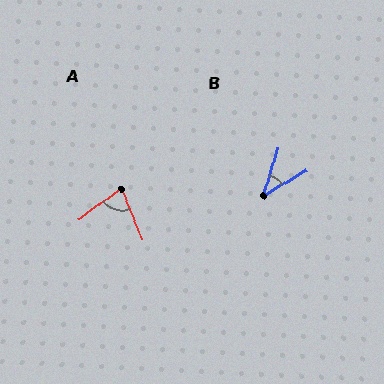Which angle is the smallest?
B, at approximately 42 degrees.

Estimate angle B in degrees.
Approximately 42 degrees.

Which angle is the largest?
A, at approximately 76 degrees.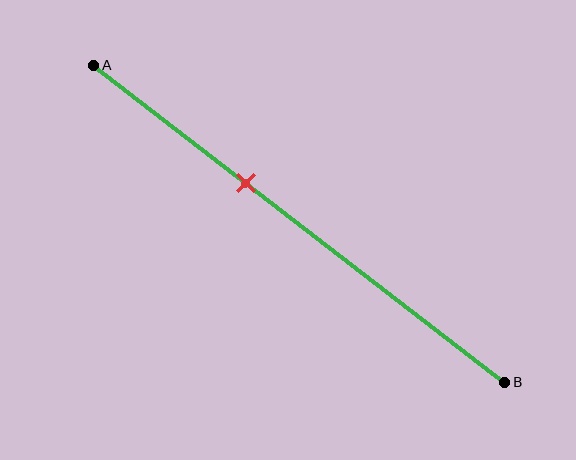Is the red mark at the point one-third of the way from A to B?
No, the mark is at about 35% from A, not at the 33% one-third point.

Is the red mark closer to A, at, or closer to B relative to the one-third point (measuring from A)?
The red mark is closer to point B than the one-third point of segment AB.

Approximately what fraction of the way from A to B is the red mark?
The red mark is approximately 35% of the way from A to B.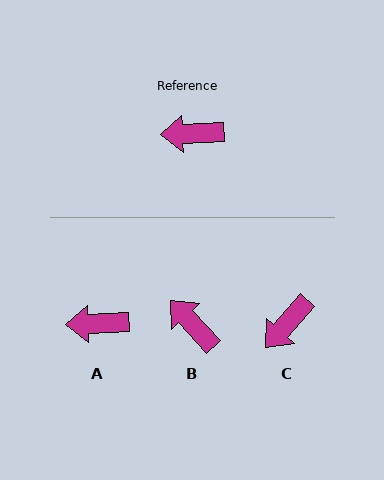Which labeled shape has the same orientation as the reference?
A.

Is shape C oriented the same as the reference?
No, it is off by about 46 degrees.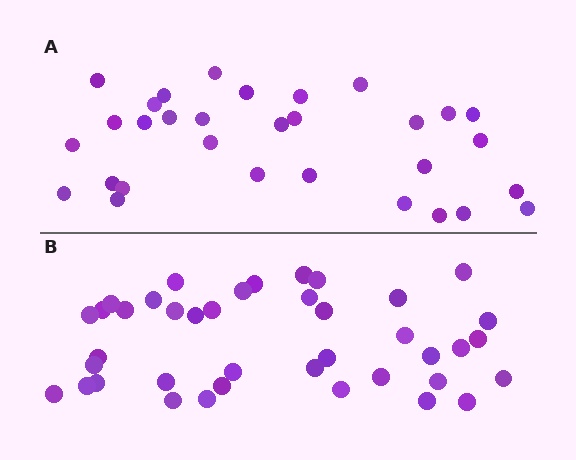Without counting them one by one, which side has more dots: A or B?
Region B (the bottom region) has more dots.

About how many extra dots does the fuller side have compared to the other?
Region B has roughly 8 or so more dots than region A.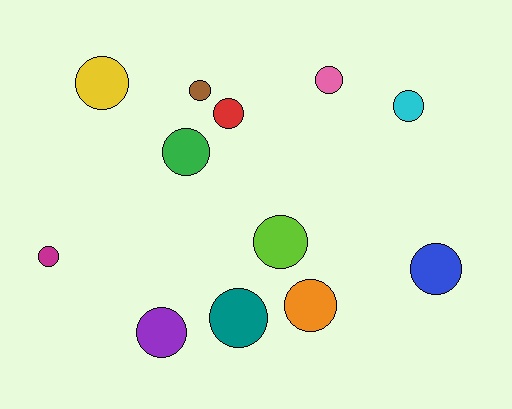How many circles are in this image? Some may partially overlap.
There are 12 circles.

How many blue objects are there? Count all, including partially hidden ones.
There is 1 blue object.